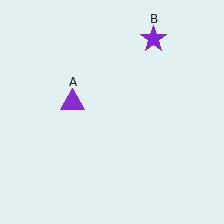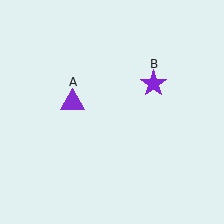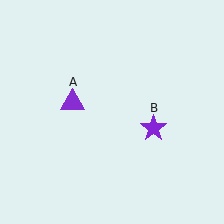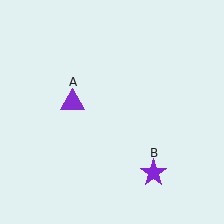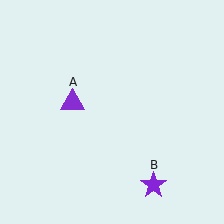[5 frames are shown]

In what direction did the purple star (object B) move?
The purple star (object B) moved down.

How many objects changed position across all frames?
1 object changed position: purple star (object B).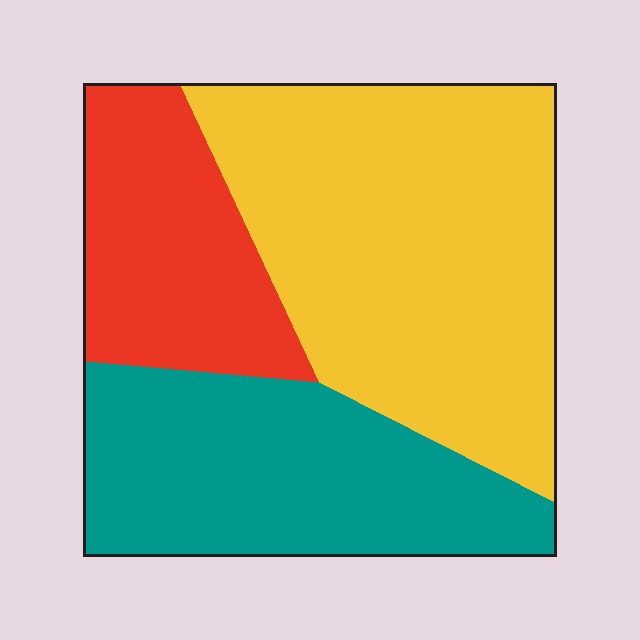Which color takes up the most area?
Yellow, at roughly 45%.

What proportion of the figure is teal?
Teal takes up about one third (1/3) of the figure.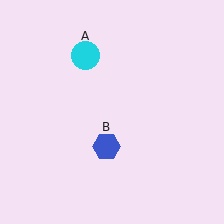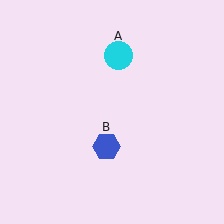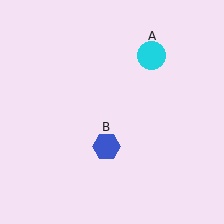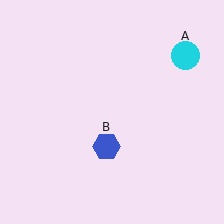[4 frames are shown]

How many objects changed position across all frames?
1 object changed position: cyan circle (object A).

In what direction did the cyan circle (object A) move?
The cyan circle (object A) moved right.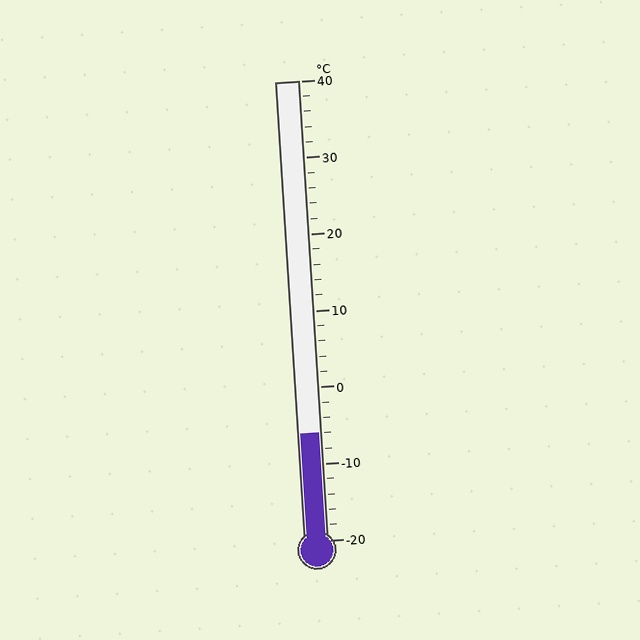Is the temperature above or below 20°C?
The temperature is below 20°C.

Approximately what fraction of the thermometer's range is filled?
The thermometer is filled to approximately 25% of its range.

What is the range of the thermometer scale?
The thermometer scale ranges from -20°C to 40°C.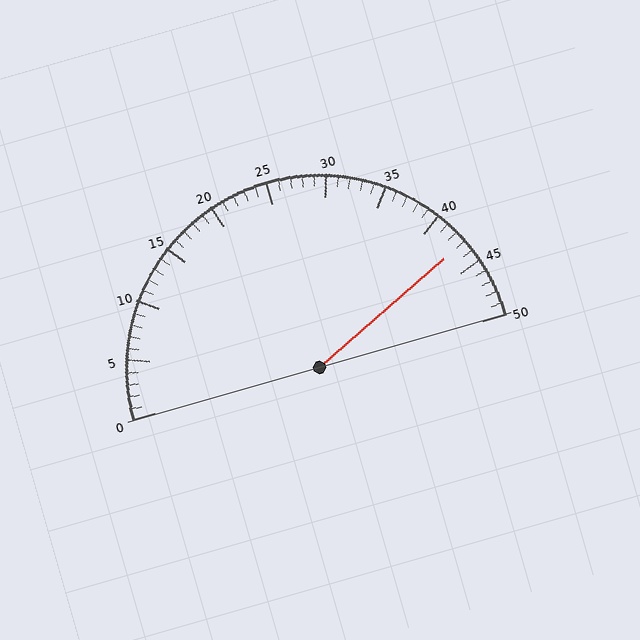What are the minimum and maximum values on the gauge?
The gauge ranges from 0 to 50.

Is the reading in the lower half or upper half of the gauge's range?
The reading is in the upper half of the range (0 to 50).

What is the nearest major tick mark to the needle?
The nearest major tick mark is 45.